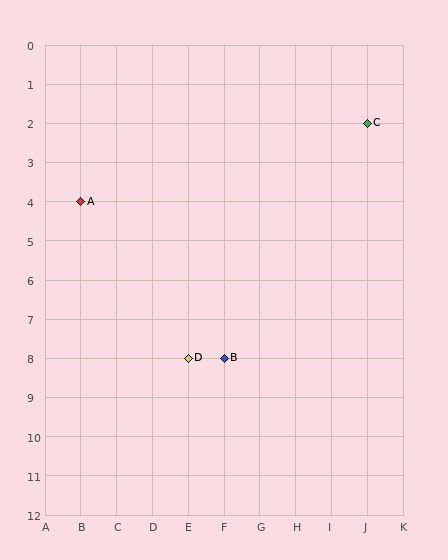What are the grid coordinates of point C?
Point C is at grid coordinates (J, 2).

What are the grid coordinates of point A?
Point A is at grid coordinates (B, 4).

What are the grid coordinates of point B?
Point B is at grid coordinates (F, 8).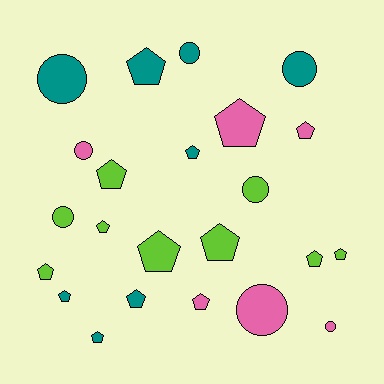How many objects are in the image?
There are 23 objects.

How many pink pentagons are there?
There are 3 pink pentagons.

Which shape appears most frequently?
Pentagon, with 15 objects.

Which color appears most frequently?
Lime, with 9 objects.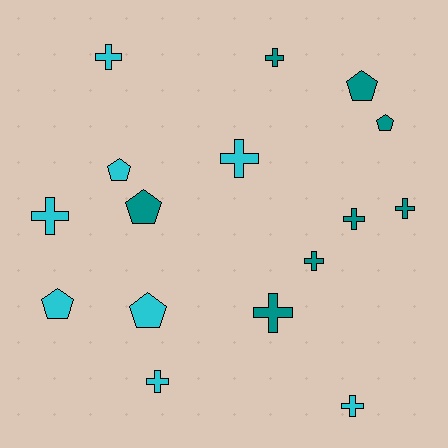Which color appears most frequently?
Cyan, with 8 objects.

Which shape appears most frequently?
Cross, with 10 objects.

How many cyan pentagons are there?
There are 3 cyan pentagons.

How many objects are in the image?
There are 16 objects.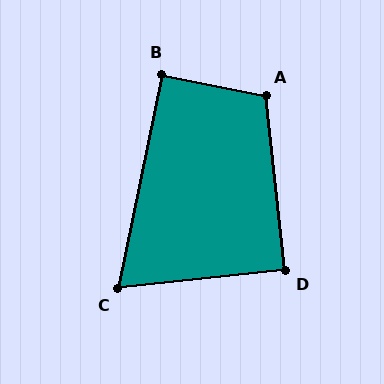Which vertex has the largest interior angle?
A, at approximately 108 degrees.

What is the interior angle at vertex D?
Approximately 90 degrees (approximately right).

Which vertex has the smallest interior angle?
C, at approximately 72 degrees.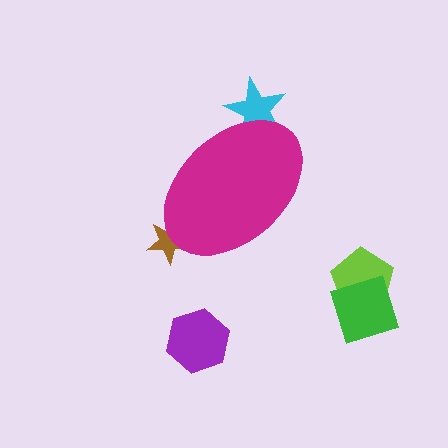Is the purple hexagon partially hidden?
No, the purple hexagon is fully visible.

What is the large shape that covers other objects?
A magenta ellipse.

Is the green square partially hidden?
No, the green square is fully visible.